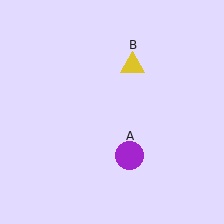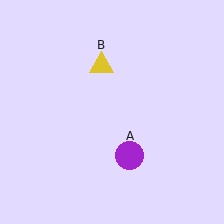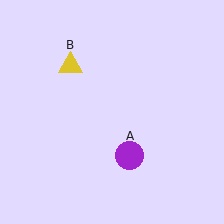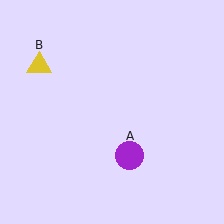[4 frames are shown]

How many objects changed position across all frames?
1 object changed position: yellow triangle (object B).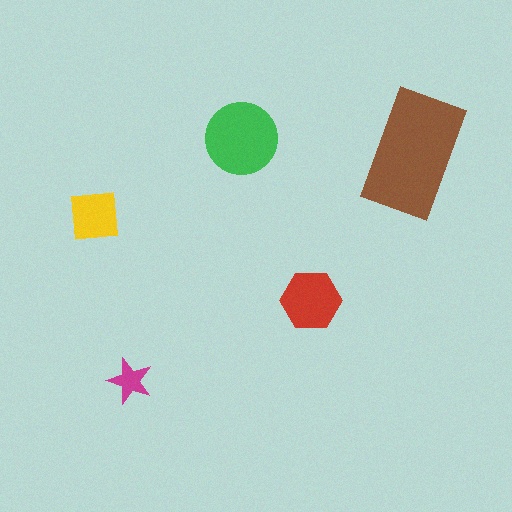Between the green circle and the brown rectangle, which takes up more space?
The brown rectangle.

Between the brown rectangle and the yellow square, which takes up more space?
The brown rectangle.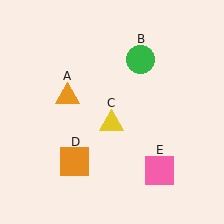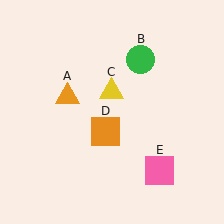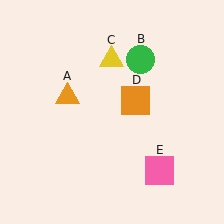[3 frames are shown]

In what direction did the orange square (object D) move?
The orange square (object D) moved up and to the right.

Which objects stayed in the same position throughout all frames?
Orange triangle (object A) and green circle (object B) and pink square (object E) remained stationary.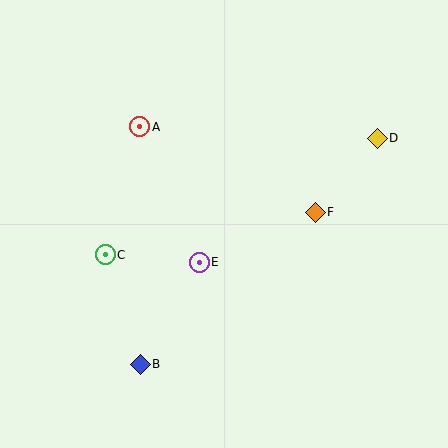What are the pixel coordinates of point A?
Point A is at (140, 127).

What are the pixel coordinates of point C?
Point C is at (105, 255).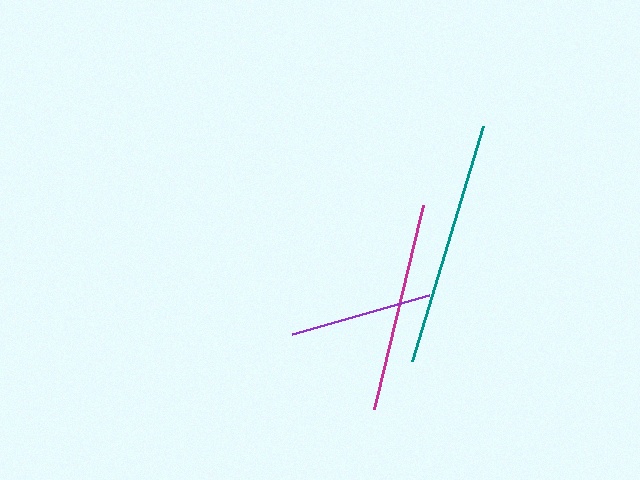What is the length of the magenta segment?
The magenta segment is approximately 210 pixels long.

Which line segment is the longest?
The teal line is the longest at approximately 246 pixels.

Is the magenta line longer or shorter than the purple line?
The magenta line is longer than the purple line.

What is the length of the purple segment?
The purple segment is approximately 143 pixels long.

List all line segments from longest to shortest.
From longest to shortest: teal, magenta, purple.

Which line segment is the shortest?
The purple line is the shortest at approximately 143 pixels.